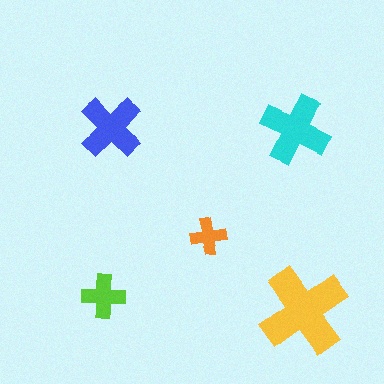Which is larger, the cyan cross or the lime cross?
The cyan one.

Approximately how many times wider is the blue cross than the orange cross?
About 1.5 times wider.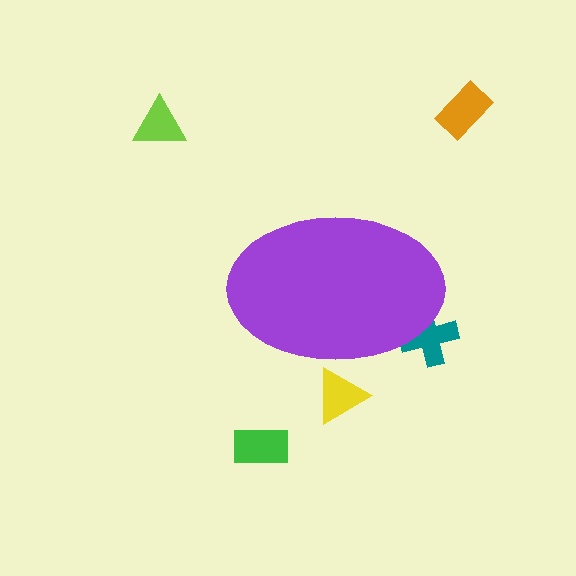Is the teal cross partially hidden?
Yes, the teal cross is partially hidden behind the purple ellipse.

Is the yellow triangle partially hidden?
Yes, the yellow triangle is partially hidden behind the purple ellipse.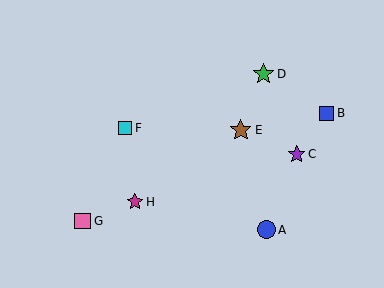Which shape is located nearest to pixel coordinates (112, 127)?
The cyan square (labeled F) at (125, 128) is nearest to that location.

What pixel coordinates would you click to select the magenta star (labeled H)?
Click at (135, 202) to select the magenta star H.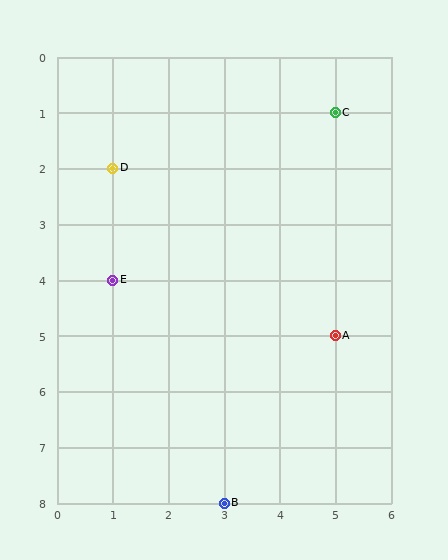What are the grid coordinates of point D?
Point D is at grid coordinates (1, 2).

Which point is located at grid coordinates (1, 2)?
Point D is at (1, 2).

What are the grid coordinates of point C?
Point C is at grid coordinates (5, 1).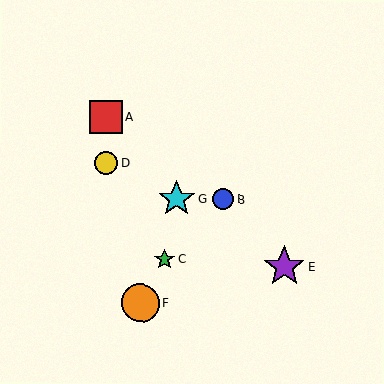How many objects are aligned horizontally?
2 objects (B, G) are aligned horizontally.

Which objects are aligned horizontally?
Objects B, G are aligned horizontally.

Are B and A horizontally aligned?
No, B is at y≈199 and A is at y≈117.